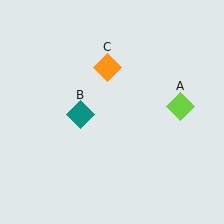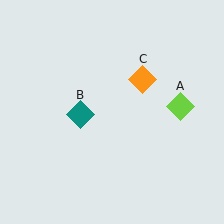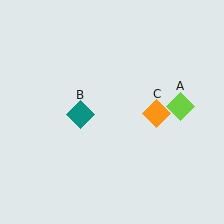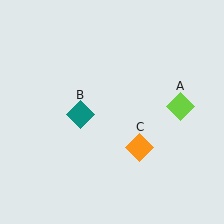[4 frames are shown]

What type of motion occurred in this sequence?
The orange diamond (object C) rotated clockwise around the center of the scene.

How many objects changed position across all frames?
1 object changed position: orange diamond (object C).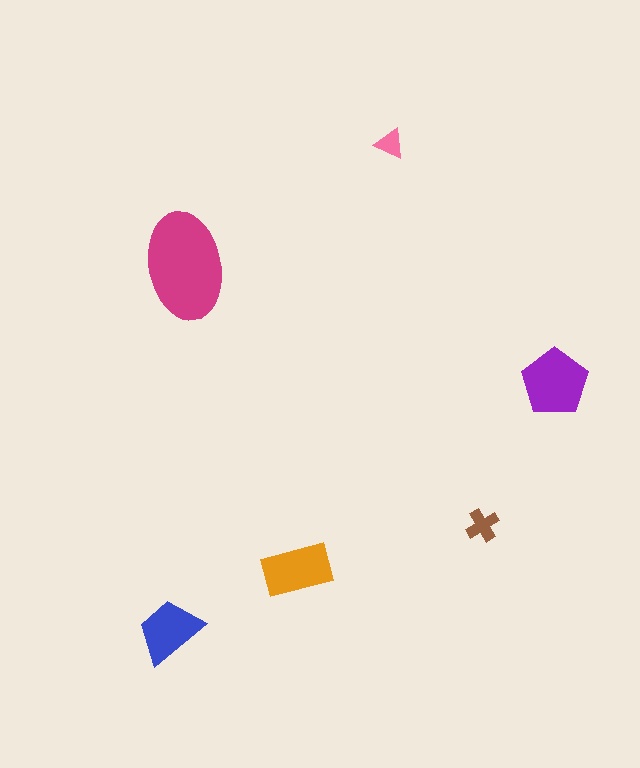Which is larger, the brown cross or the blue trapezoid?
The blue trapezoid.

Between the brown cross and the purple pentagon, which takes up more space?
The purple pentagon.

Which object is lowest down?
The blue trapezoid is bottommost.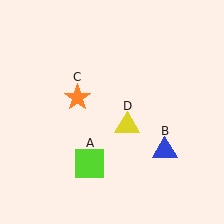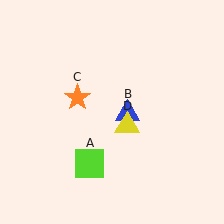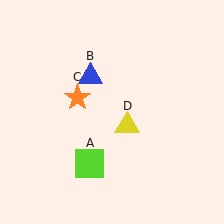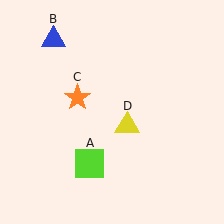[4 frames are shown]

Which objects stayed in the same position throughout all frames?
Lime square (object A) and orange star (object C) and yellow triangle (object D) remained stationary.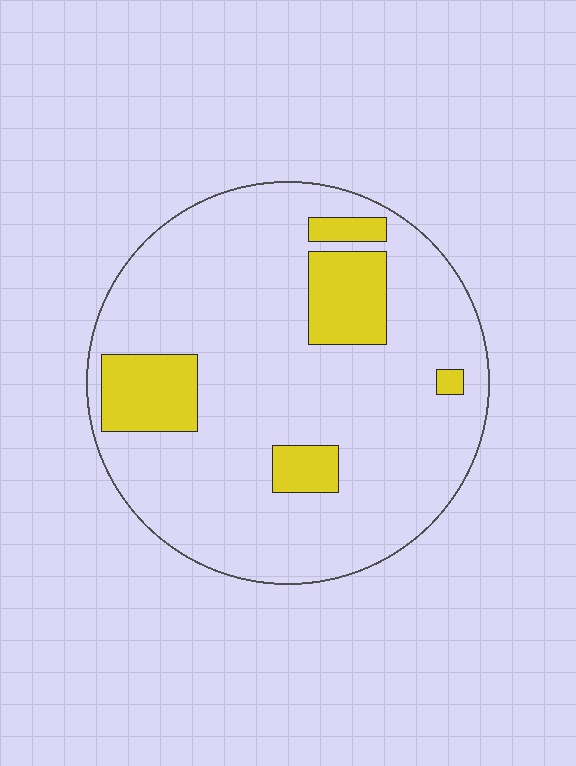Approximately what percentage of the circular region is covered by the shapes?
Approximately 15%.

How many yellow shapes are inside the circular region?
5.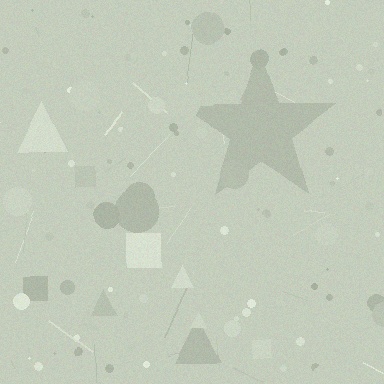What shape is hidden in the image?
A star is hidden in the image.